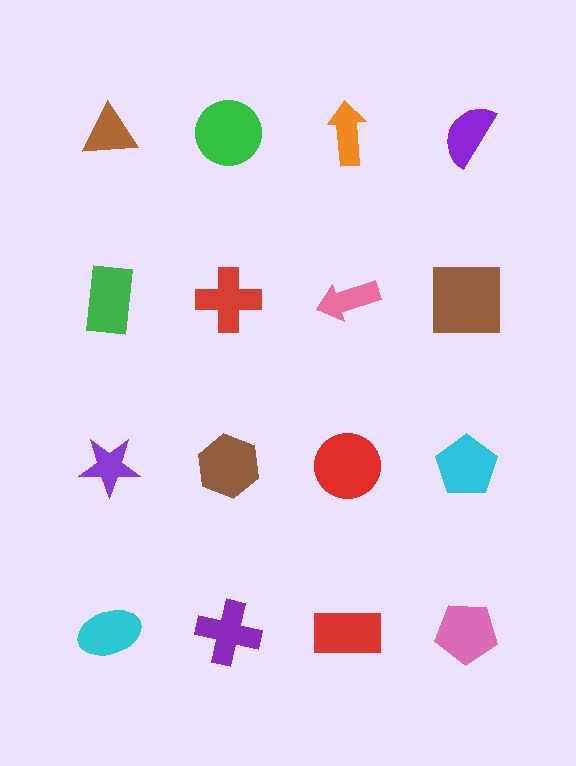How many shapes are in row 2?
4 shapes.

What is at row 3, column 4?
A cyan pentagon.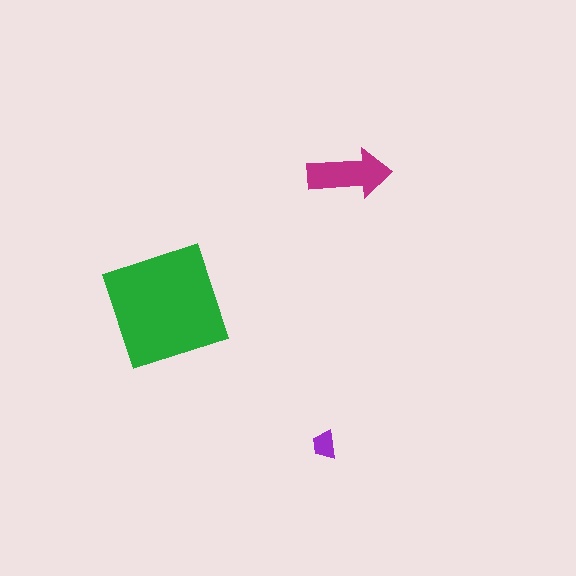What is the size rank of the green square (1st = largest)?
1st.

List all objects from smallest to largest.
The purple trapezoid, the magenta arrow, the green square.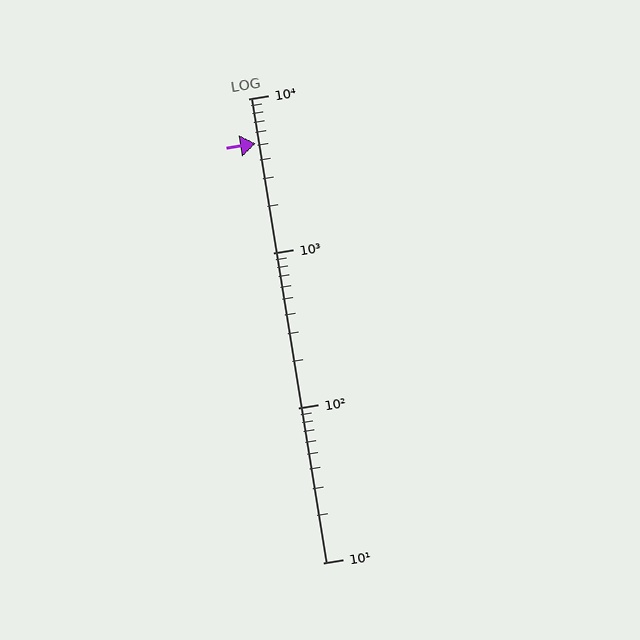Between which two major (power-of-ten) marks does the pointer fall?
The pointer is between 1000 and 10000.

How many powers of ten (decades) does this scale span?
The scale spans 3 decades, from 10 to 10000.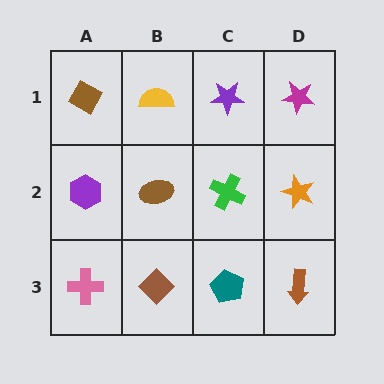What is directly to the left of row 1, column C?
A yellow semicircle.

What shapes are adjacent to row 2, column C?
A purple star (row 1, column C), a teal pentagon (row 3, column C), a brown ellipse (row 2, column B), an orange star (row 2, column D).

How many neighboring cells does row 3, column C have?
3.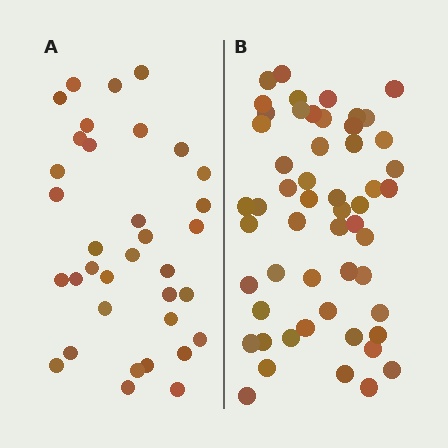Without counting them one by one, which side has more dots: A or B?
Region B (the right region) has more dots.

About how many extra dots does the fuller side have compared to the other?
Region B has approximately 20 more dots than region A.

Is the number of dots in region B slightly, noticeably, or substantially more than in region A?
Region B has substantially more. The ratio is roughly 1.5 to 1.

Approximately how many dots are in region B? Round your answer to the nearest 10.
About 50 dots. (The exact count is 54, which rounds to 50.)